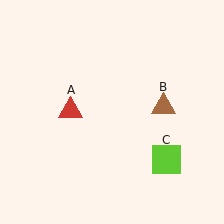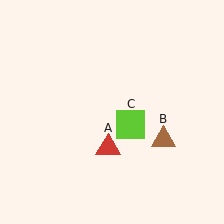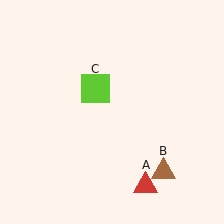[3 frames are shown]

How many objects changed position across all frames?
3 objects changed position: red triangle (object A), brown triangle (object B), lime square (object C).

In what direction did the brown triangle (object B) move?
The brown triangle (object B) moved down.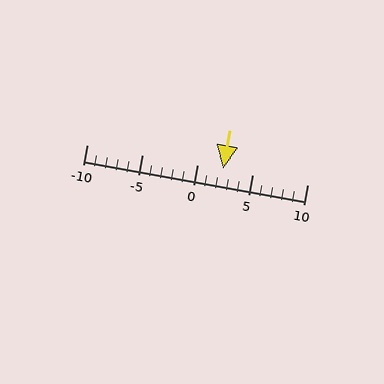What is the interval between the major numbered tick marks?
The major tick marks are spaced 5 units apart.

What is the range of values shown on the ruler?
The ruler shows values from -10 to 10.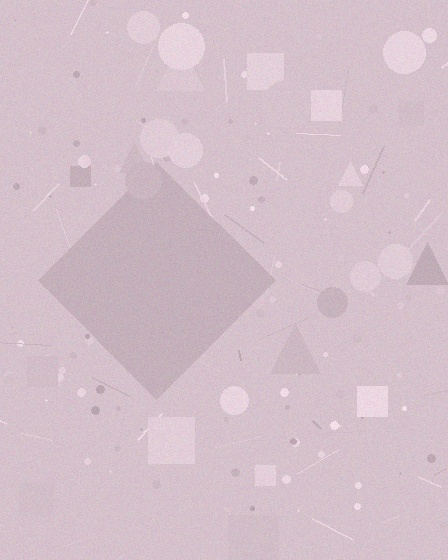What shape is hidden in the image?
A diamond is hidden in the image.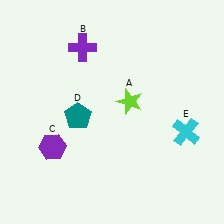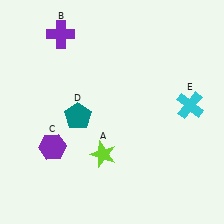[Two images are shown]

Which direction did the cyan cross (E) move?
The cyan cross (E) moved up.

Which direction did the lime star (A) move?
The lime star (A) moved down.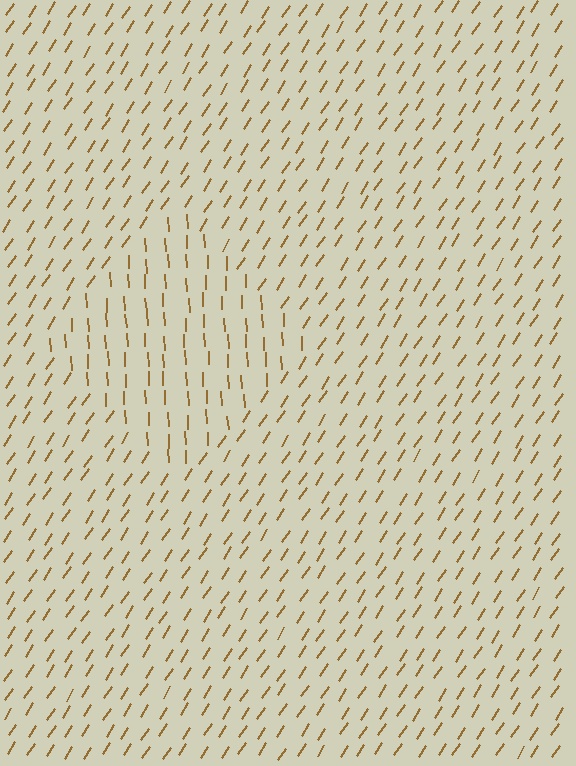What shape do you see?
I see a diamond.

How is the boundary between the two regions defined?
The boundary is defined purely by a change in line orientation (approximately 36 degrees difference). All lines are the same color and thickness.